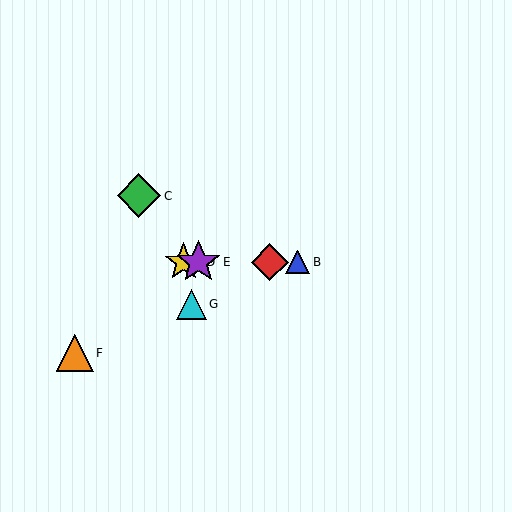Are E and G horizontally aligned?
No, E is at y≈262 and G is at y≈304.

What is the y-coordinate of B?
Object B is at y≈262.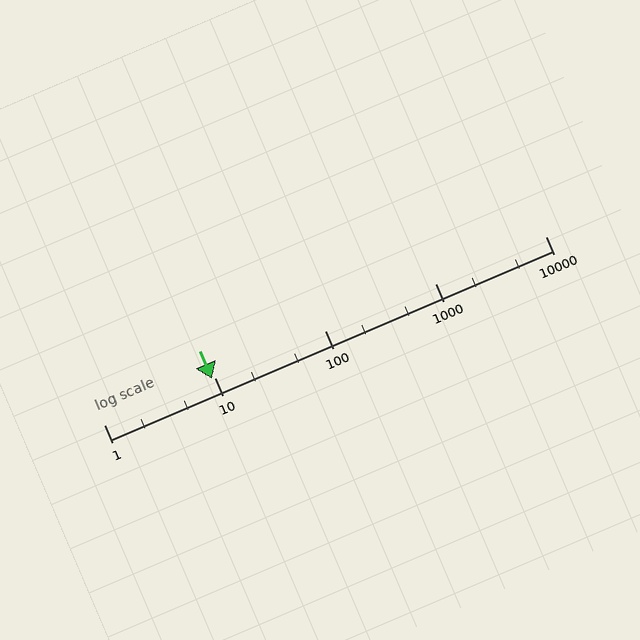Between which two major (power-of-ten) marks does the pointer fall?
The pointer is between 1 and 10.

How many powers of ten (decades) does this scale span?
The scale spans 4 decades, from 1 to 10000.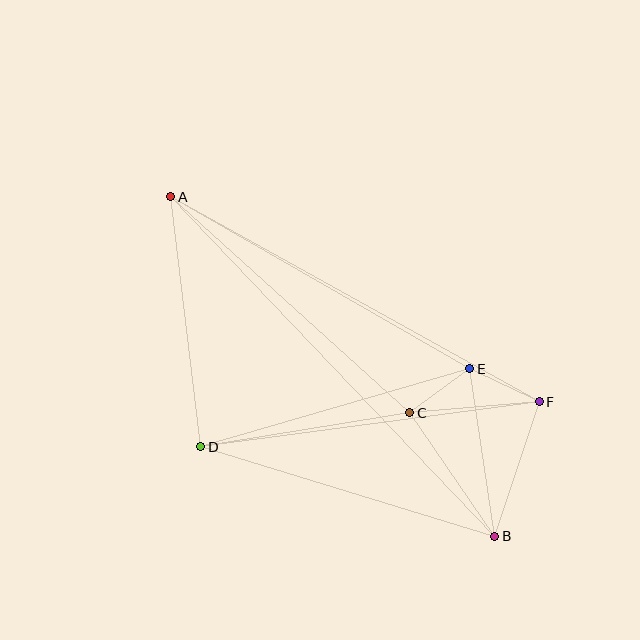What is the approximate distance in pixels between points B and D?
The distance between B and D is approximately 308 pixels.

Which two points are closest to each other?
Points C and E are closest to each other.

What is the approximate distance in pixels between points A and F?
The distance between A and F is approximately 422 pixels.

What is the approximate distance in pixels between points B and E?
The distance between B and E is approximately 169 pixels.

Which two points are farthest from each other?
Points A and B are farthest from each other.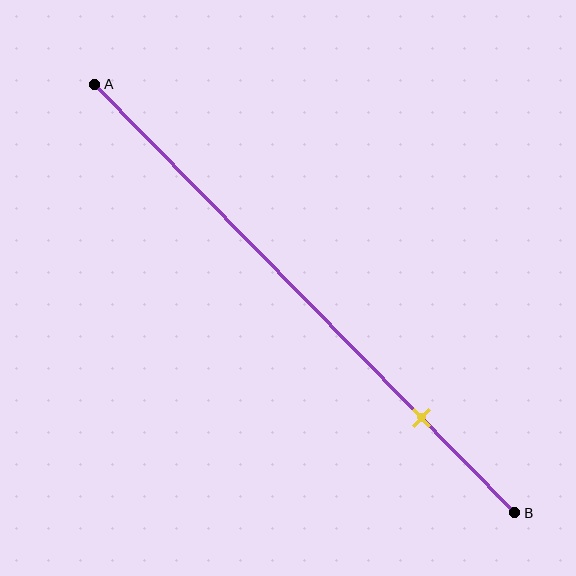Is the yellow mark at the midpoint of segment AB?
No, the mark is at about 80% from A, not at the 50% midpoint.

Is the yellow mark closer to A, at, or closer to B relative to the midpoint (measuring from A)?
The yellow mark is closer to point B than the midpoint of segment AB.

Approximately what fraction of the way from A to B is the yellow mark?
The yellow mark is approximately 80% of the way from A to B.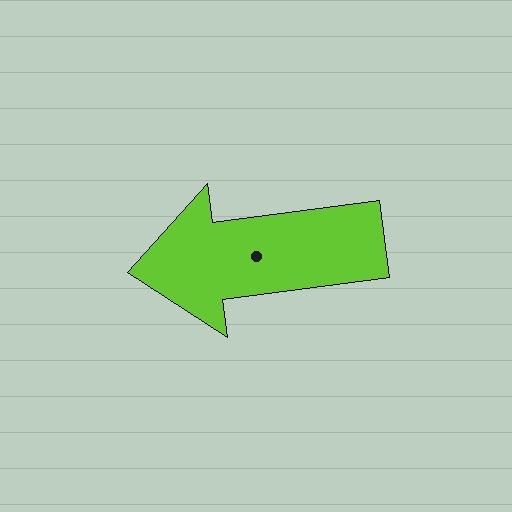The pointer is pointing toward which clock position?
Roughly 9 o'clock.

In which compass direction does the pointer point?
West.